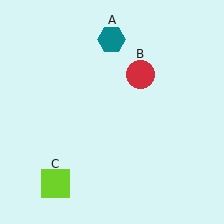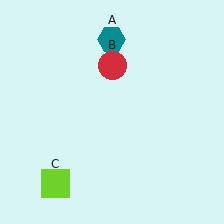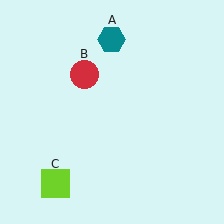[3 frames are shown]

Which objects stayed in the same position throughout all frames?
Teal hexagon (object A) and lime square (object C) remained stationary.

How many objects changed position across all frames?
1 object changed position: red circle (object B).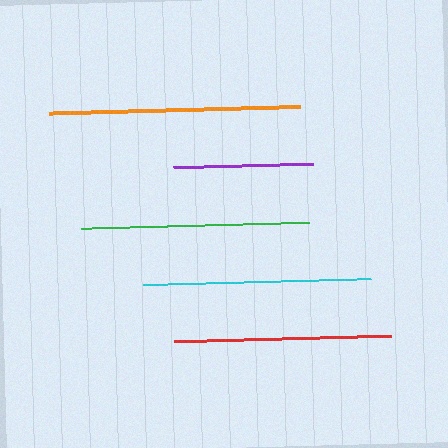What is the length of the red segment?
The red segment is approximately 217 pixels long.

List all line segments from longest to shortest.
From longest to shortest: orange, cyan, green, red, purple.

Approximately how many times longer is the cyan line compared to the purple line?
The cyan line is approximately 1.6 times the length of the purple line.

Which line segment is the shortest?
The purple line is the shortest at approximately 140 pixels.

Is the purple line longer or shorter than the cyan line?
The cyan line is longer than the purple line.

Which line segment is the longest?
The orange line is the longest at approximately 251 pixels.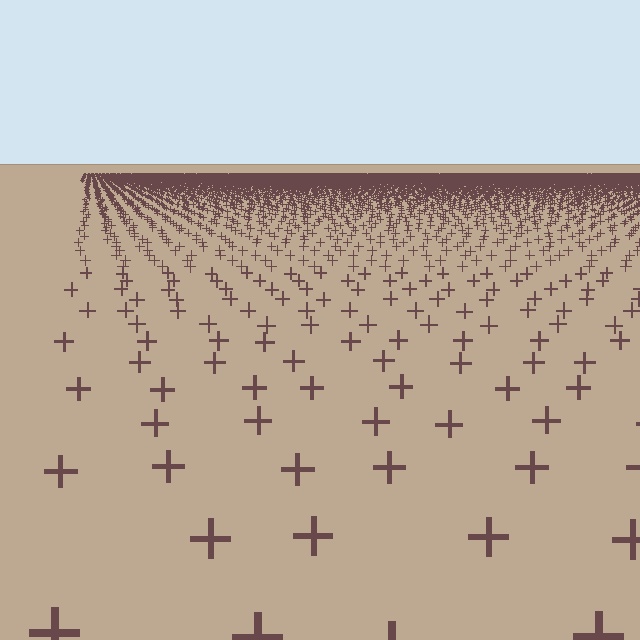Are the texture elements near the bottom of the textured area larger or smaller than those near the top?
Larger. Near the bottom, elements are closer to the viewer and appear at a bigger on-screen size.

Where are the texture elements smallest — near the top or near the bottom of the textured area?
Near the top.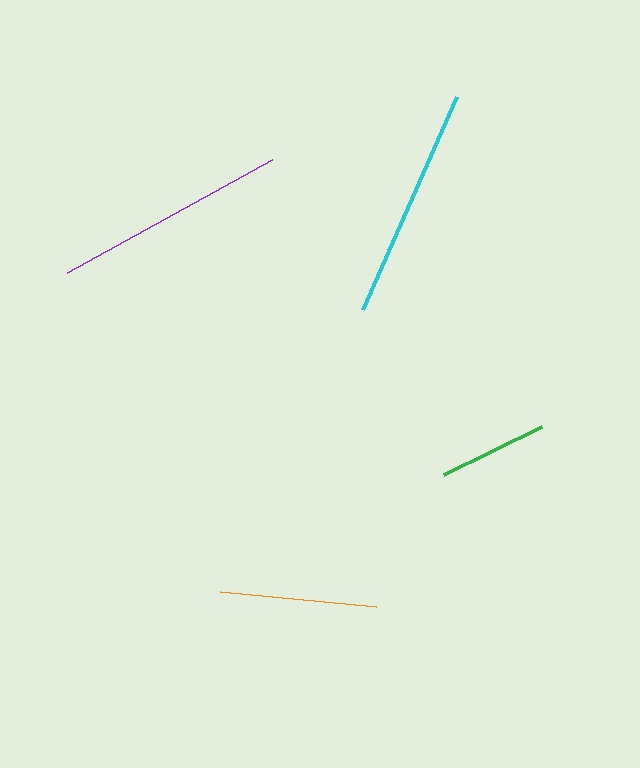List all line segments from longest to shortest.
From longest to shortest: purple, cyan, orange, green.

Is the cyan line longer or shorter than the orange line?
The cyan line is longer than the orange line.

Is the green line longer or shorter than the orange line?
The orange line is longer than the green line.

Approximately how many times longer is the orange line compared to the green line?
The orange line is approximately 1.4 times the length of the green line.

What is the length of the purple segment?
The purple segment is approximately 235 pixels long.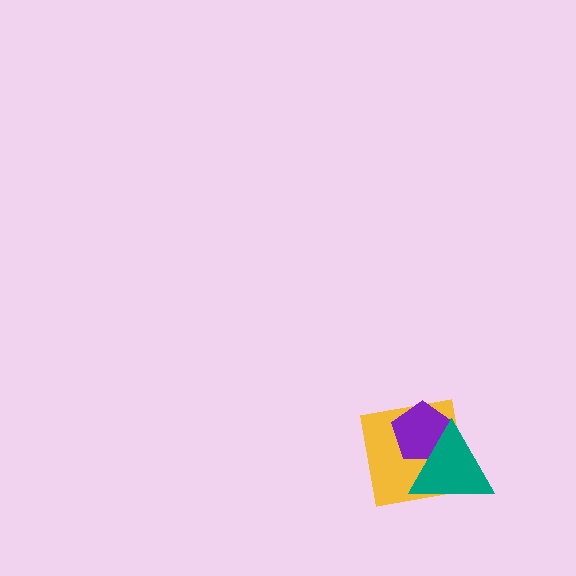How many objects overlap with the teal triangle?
2 objects overlap with the teal triangle.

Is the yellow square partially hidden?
Yes, it is partially covered by another shape.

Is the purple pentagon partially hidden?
Yes, it is partially covered by another shape.